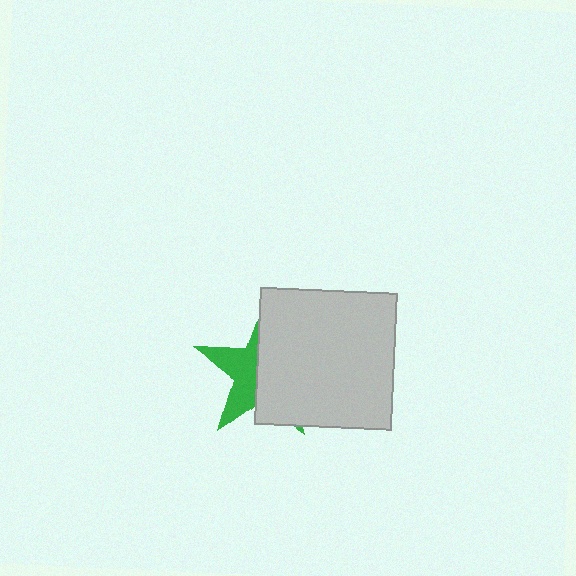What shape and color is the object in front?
The object in front is a light gray square.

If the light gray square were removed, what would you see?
You would see the complete green star.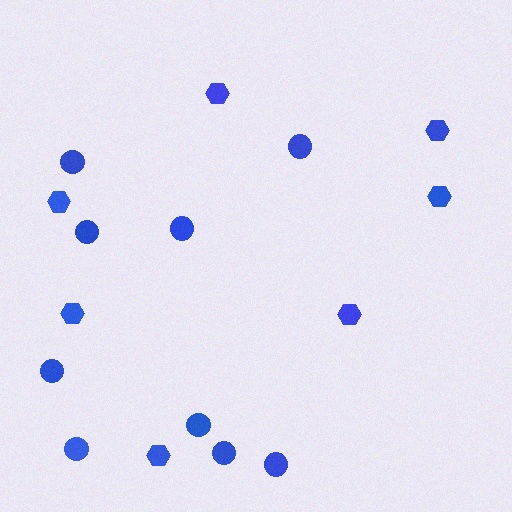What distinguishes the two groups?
There are 2 groups: one group of hexagons (7) and one group of circles (9).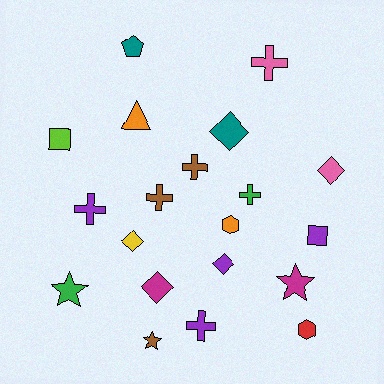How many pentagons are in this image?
There is 1 pentagon.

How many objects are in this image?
There are 20 objects.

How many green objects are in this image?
There are 2 green objects.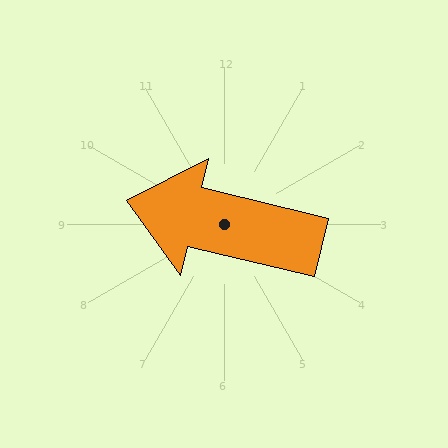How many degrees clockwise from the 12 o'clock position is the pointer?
Approximately 284 degrees.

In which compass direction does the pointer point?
West.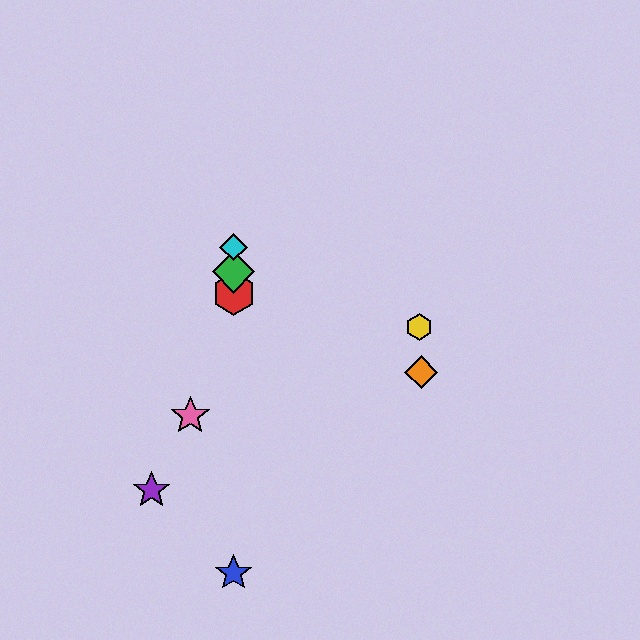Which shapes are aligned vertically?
The red hexagon, the blue star, the green diamond, the cyan diamond are aligned vertically.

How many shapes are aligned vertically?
4 shapes (the red hexagon, the blue star, the green diamond, the cyan diamond) are aligned vertically.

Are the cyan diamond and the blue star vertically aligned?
Yes, both are at x≈234.